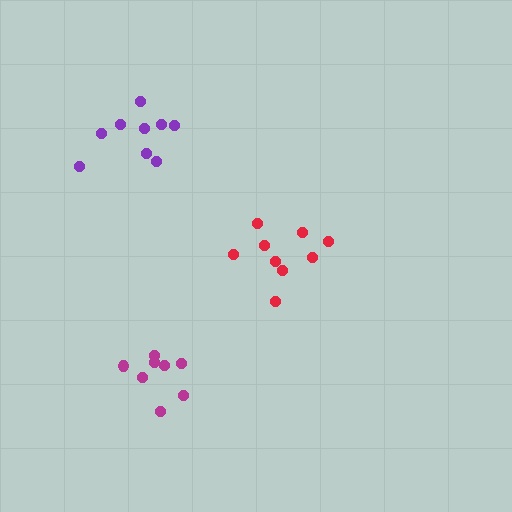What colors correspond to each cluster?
The clusters are colored: red, magenta, purple.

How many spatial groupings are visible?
There are 3 spatial groupings.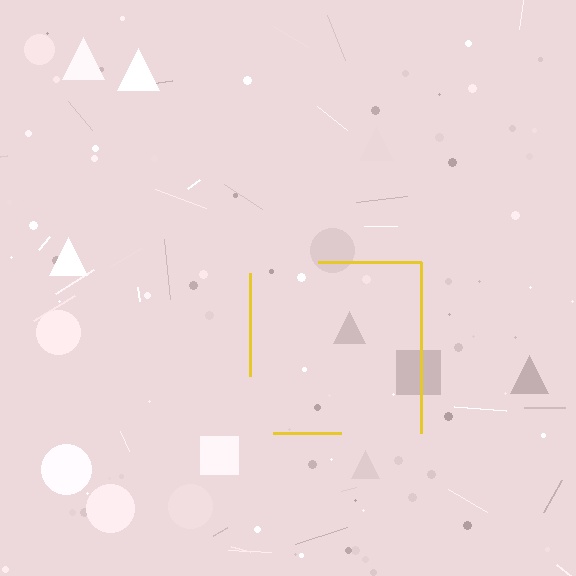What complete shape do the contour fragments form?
The contour fragments form a square.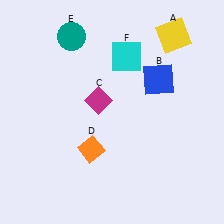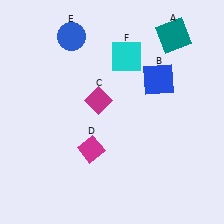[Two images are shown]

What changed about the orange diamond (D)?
In Image 1, D is orange. In Image 2, it changed to magenta.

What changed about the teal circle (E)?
In Image 1, E is teal. In Image 2, it changed to blue.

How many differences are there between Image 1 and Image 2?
There are 3 differences between the two images.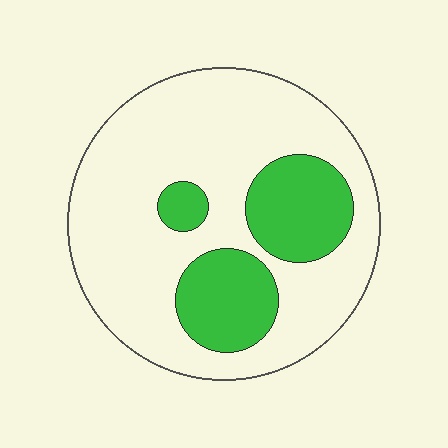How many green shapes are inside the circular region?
3.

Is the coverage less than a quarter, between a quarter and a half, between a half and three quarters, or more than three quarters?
Between a quarter and a half.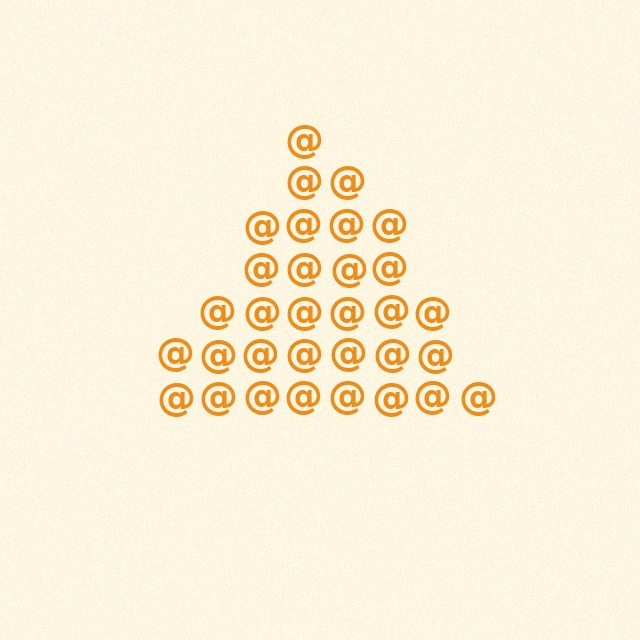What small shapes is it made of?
It is made of small at signs.